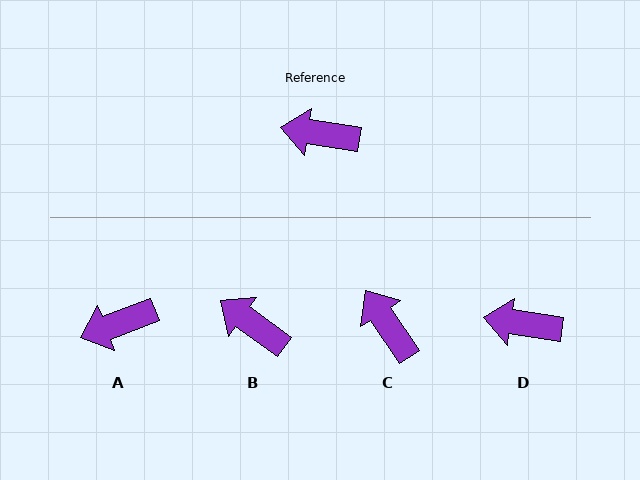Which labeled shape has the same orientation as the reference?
D.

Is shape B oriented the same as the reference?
No, it is off by about 27 degrees.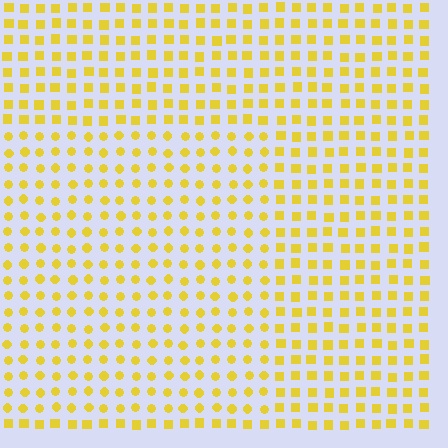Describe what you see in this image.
The image is filled with small yellow elements arranged in a uniform grid. A rectangle-shaped region contains circles, while the surrounding area contains squares. The boundary is defined purely by the change in element shape.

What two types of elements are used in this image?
The image uses circles inside the rectangle region and squares outside it.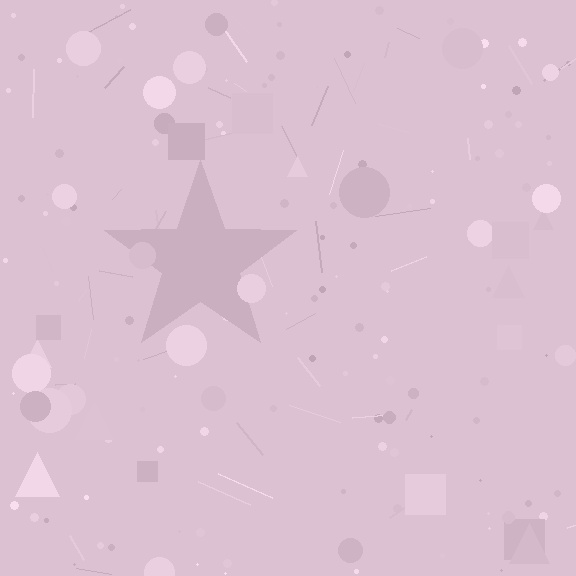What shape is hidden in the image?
A star is hidden in the image.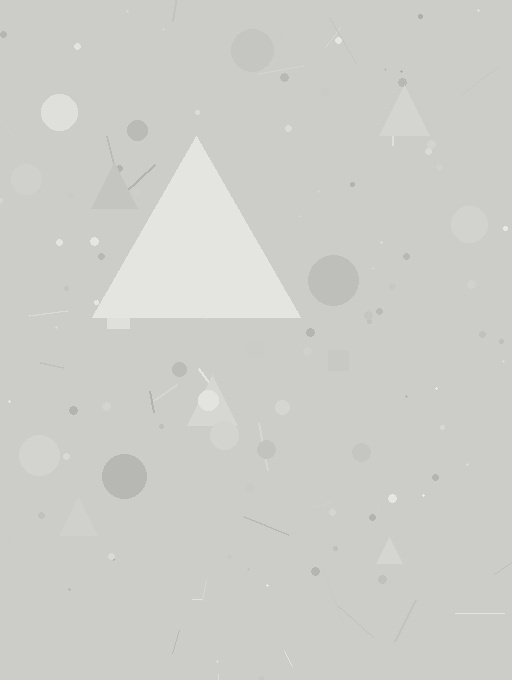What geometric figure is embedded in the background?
A triangle is embedded in the background.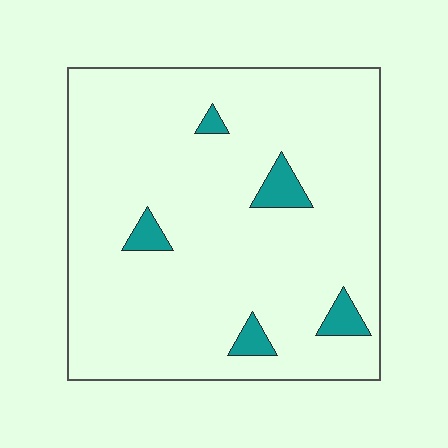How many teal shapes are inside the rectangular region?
5.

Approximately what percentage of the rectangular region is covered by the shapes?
Approximately 5%.